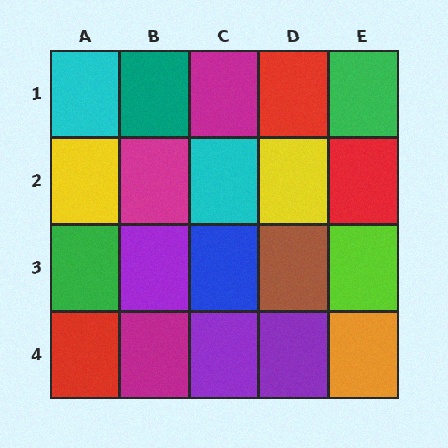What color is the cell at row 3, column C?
Blue.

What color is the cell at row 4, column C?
Purple.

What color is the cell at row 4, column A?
Red.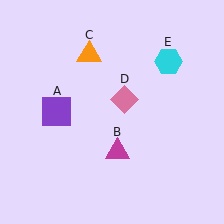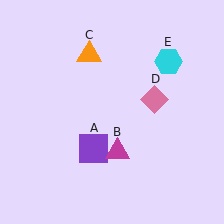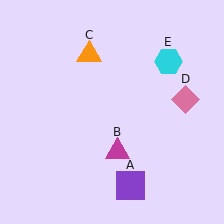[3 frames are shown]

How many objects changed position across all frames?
2 objects changed position: purple square (object A), pink diamond (object D).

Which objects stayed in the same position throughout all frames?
Magenta triangle (object B) and orange triangle (object C) and cyan hexagon (object E) remained stationary.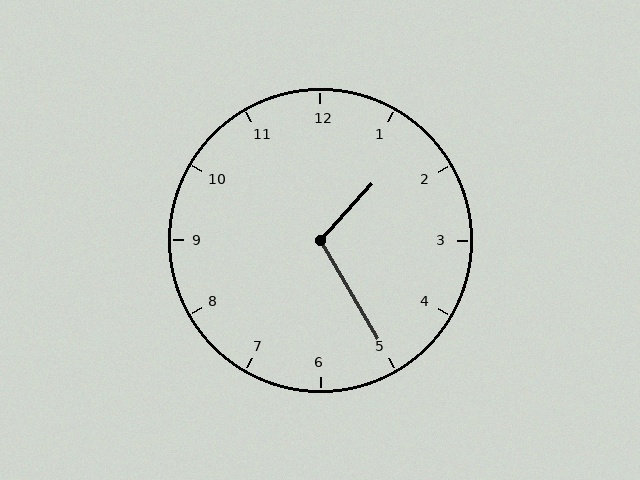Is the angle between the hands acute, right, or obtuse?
It is obtuse.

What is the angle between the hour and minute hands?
Approximately 108 degrees.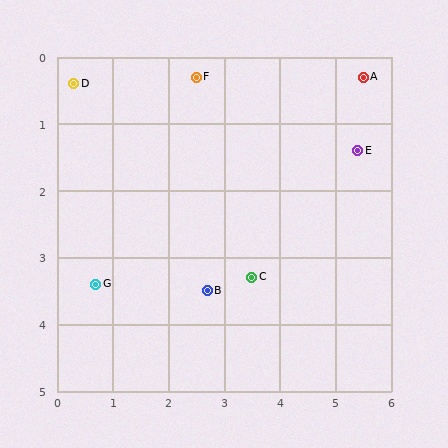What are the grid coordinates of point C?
Point C is at approximately (3.5, 3.3).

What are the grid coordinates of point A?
Point A is at approximately (5.5, 0.3).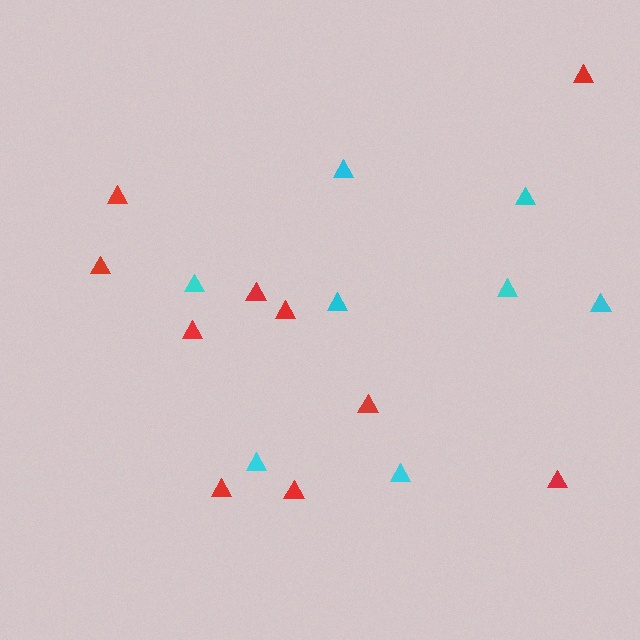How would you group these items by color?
There are 2 groups: one group of cyan triangles (8) and one group of red triangles (10).